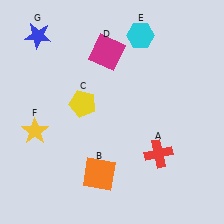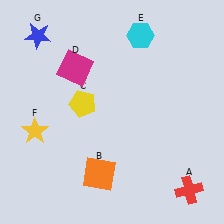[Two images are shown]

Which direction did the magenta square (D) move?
The magenta square (D) moved left.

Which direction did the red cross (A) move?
The red cross (A) moved down.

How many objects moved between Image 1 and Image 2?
2 objects moved between the two images.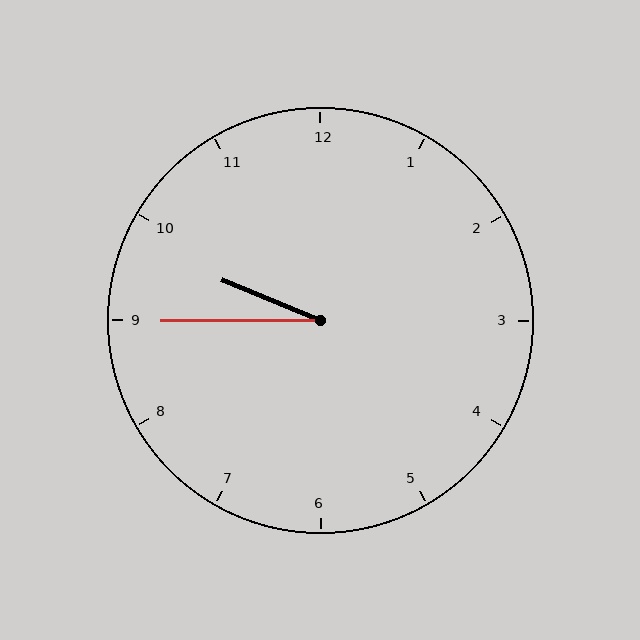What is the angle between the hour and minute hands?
Approximately 22 degrees.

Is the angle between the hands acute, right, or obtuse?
It is acute.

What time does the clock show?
9:45.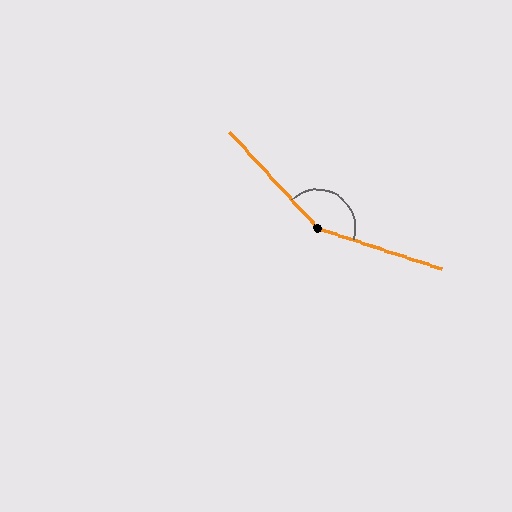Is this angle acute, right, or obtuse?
It is obtuse.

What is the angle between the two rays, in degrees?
Approximately 150 degrees.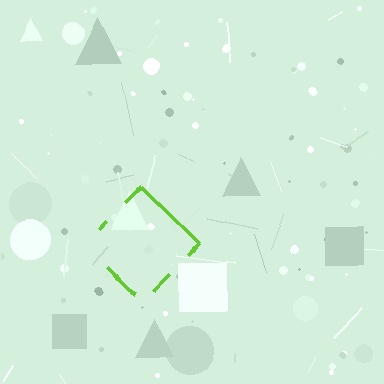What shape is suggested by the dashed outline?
The dashed outline suggests a diamond.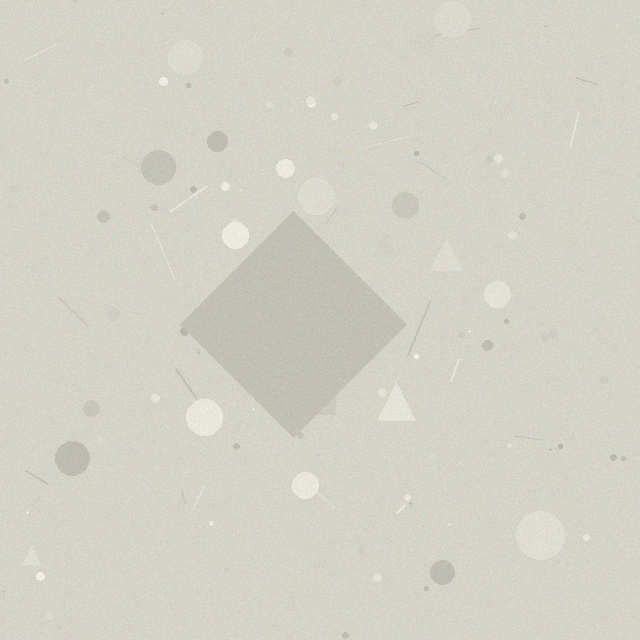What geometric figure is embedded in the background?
A diamond is embedded in the background.